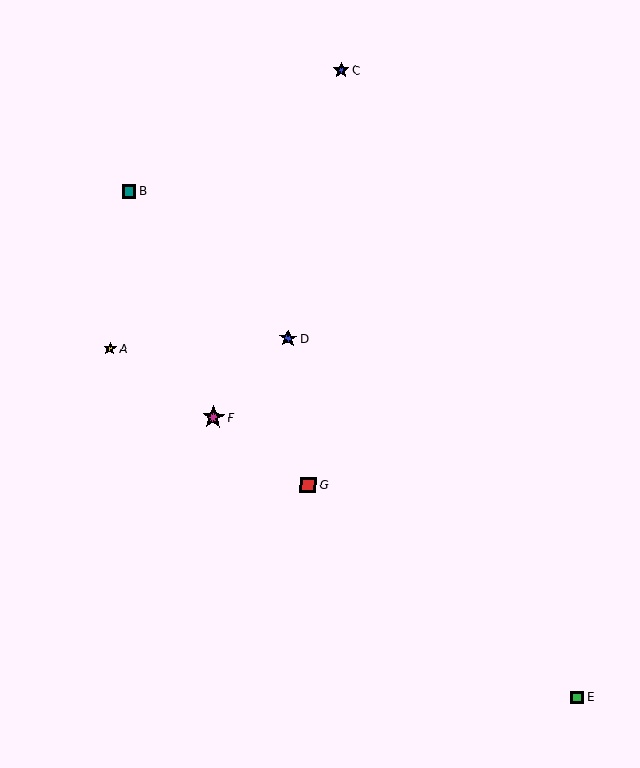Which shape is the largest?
The magenta star (labeled F) is the largest.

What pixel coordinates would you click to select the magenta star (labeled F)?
Click at (213, 418) to select the magenta star F.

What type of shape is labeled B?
Shape B is a teal square.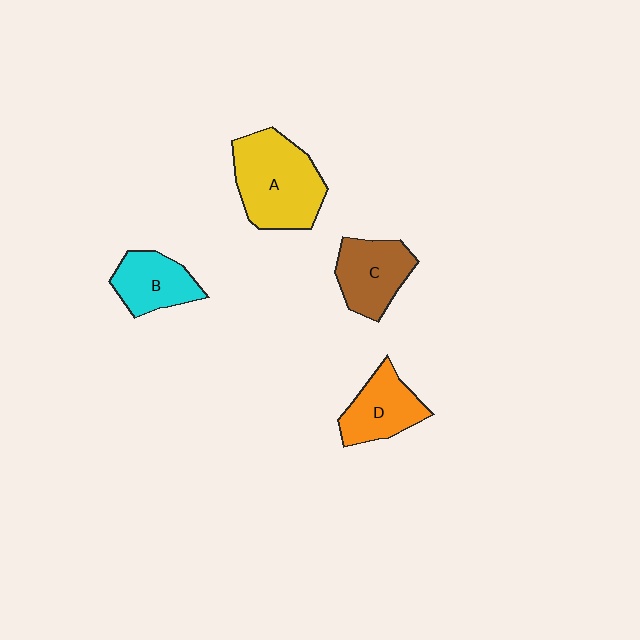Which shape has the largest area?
Shape A (yellow).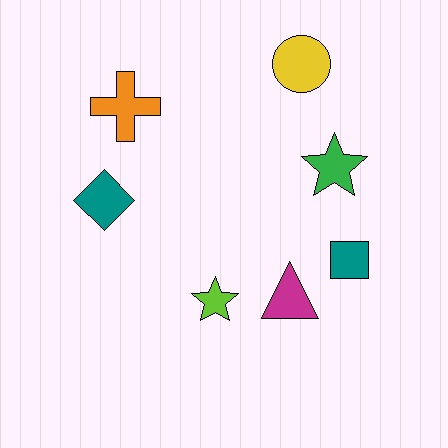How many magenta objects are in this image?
There is 1 magenta object.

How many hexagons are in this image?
There are no hexagons.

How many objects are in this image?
There are 7 objects.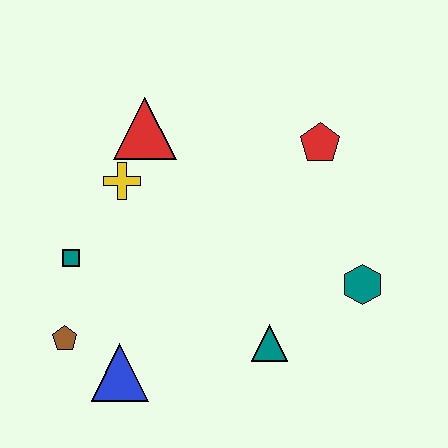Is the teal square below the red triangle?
Yes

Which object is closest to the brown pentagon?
The blue triangle is closest to the brown pentagon.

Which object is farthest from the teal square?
The teal hexagon is farthest from the teal square.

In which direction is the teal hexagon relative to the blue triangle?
The teal hexagon is to the right of the blue triangle.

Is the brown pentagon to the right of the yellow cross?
No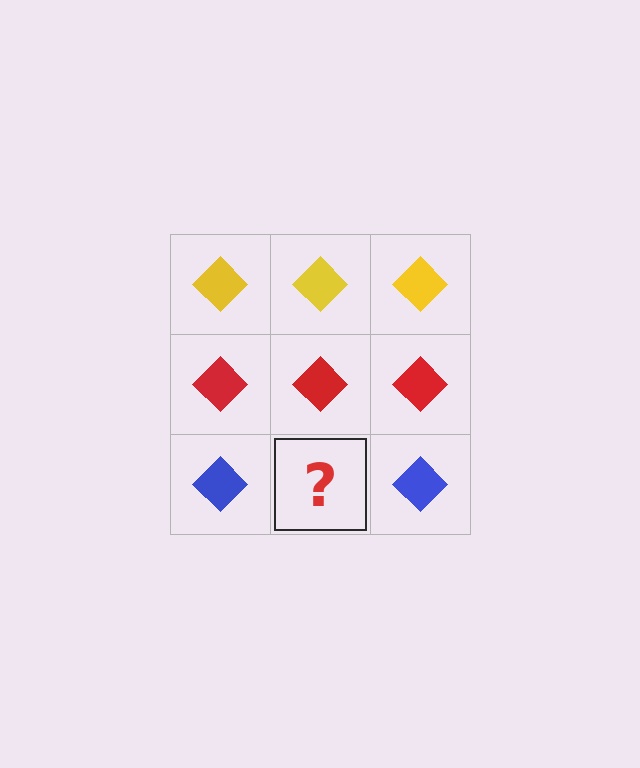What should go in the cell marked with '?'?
The missing cell should contain a blue diamond.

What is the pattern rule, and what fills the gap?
The rule is that each row has a consistent color. The gap should be filled with a blue diamond.